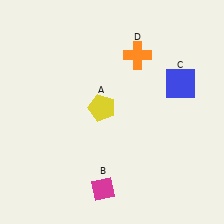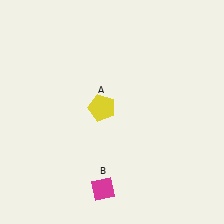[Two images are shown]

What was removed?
The blue square (C), the orange cross (D) were removed in Image 2.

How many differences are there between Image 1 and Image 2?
There are 2 differences between the two images.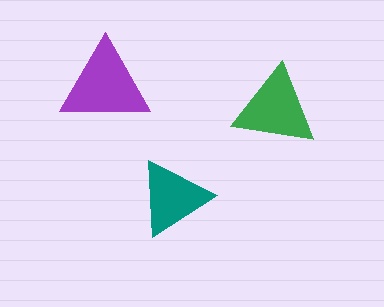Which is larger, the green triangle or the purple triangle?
The purple one.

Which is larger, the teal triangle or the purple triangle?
The purple one.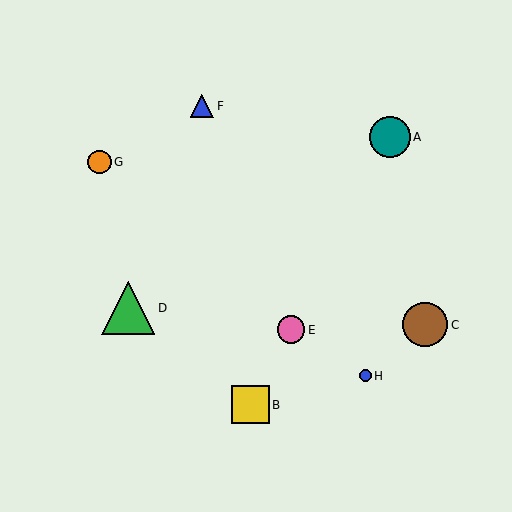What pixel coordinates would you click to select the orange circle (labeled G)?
Click at (100, 162) to select the orange circle G.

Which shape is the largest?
The green triangle (labeled D) is the largest.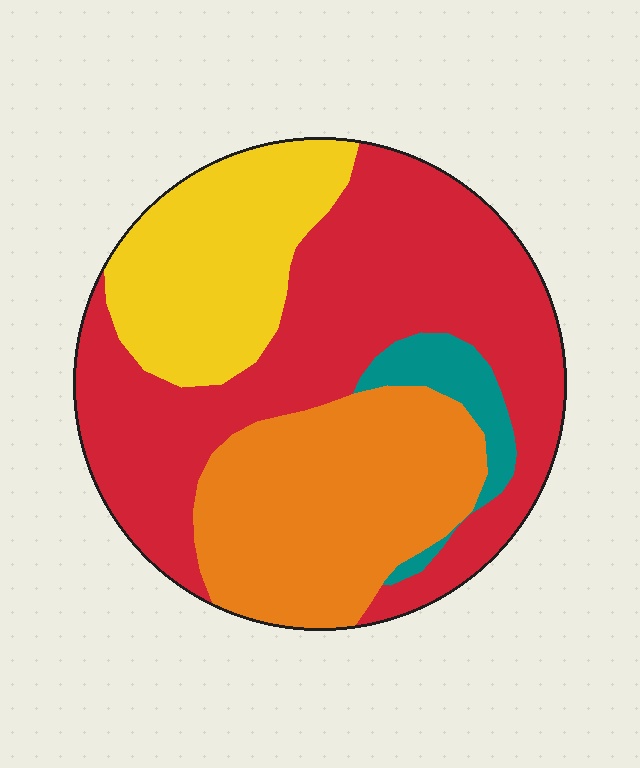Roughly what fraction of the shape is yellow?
Yellow takes up less than a quarter of the shape.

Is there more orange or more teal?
Orange.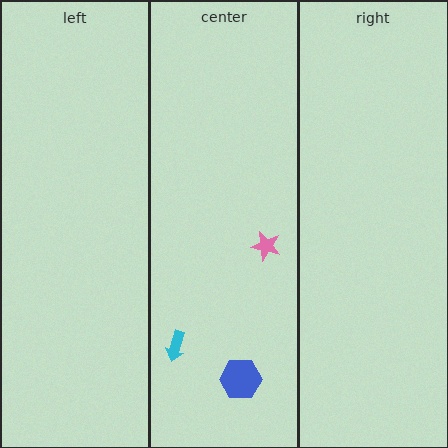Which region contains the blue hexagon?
The center region.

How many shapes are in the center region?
3.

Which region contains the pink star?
The center region.